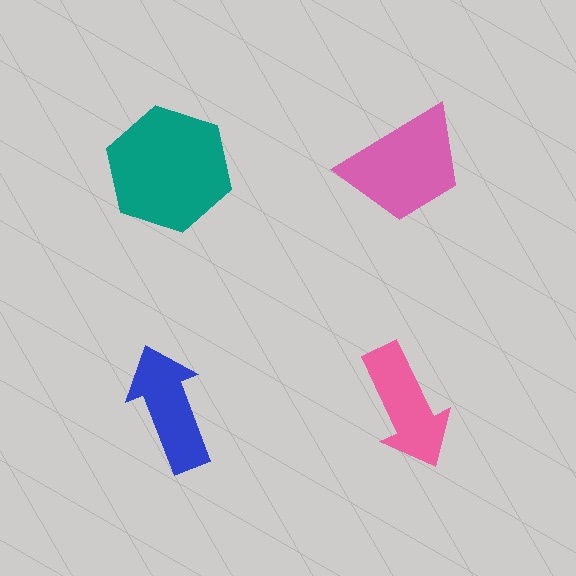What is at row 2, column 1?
A blue arrow.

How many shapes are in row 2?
2 shapes.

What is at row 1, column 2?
A pink trapezoid.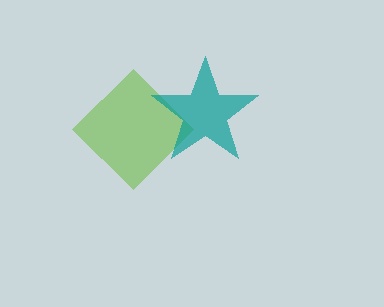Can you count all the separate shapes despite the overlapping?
Yes, there are 2 separate shapes.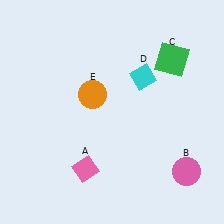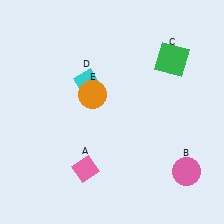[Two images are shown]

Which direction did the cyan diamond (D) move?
The cyan diamond (D) moved left.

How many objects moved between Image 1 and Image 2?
1 object moved between the two images.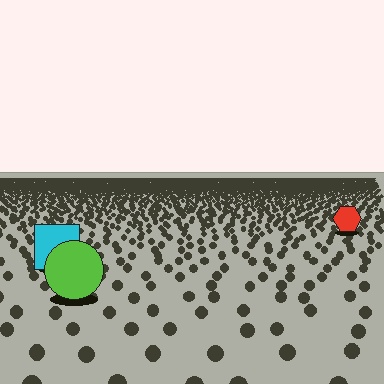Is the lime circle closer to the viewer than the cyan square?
Yes. The lime circle is closer — you can tell from the texture gradient: the ground texture is coarser near it.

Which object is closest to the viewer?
The lime circle is closest. The texture marks near it are larger and more spread out.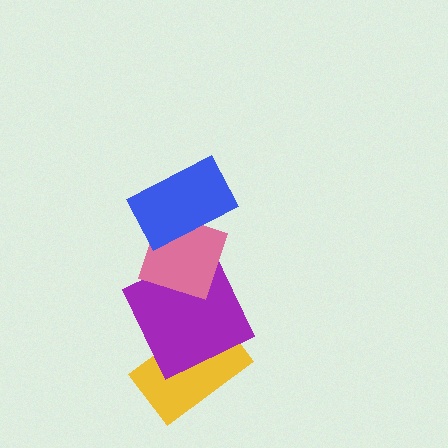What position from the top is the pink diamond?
The pink diamond is 2nd from the top.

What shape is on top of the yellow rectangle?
The purple square is on top of the yellow rectangle.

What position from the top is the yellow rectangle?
The yellow rectangle is 4th from the top.